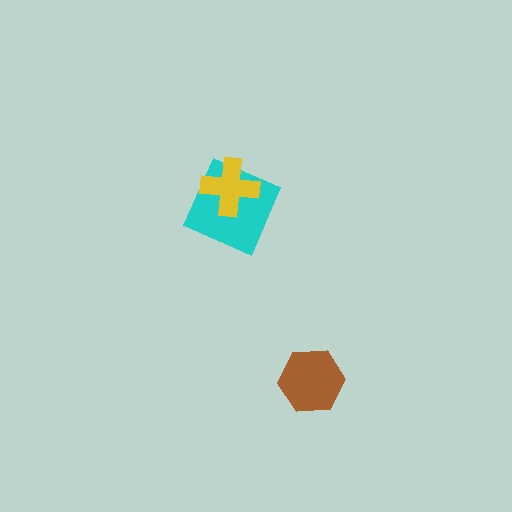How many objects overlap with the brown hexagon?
0 objects overlap with the brown hexagon.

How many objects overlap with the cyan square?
1 object overlaps with the cyan square.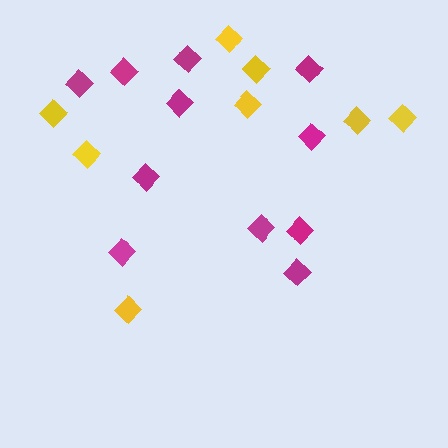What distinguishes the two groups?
There are 2 groups: one group of magenta diamonds (11) and one group of yellow diamonds (8).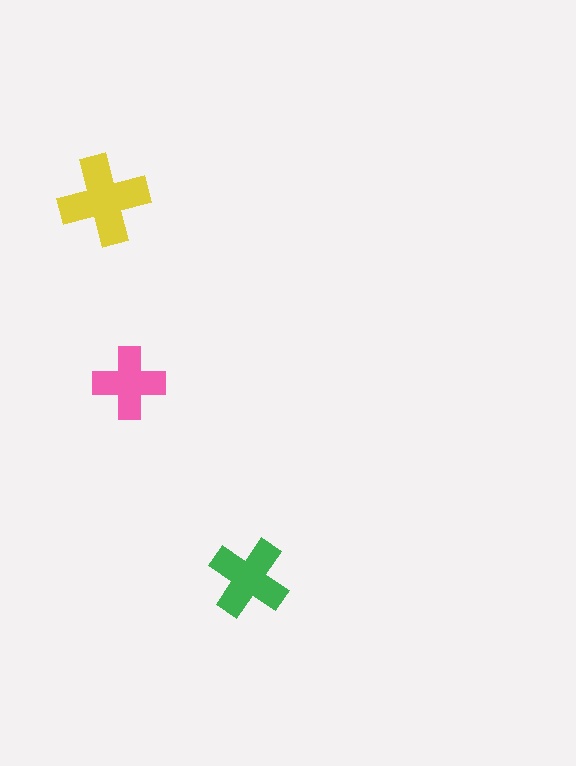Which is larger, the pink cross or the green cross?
The green one.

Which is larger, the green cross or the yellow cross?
The yellow one.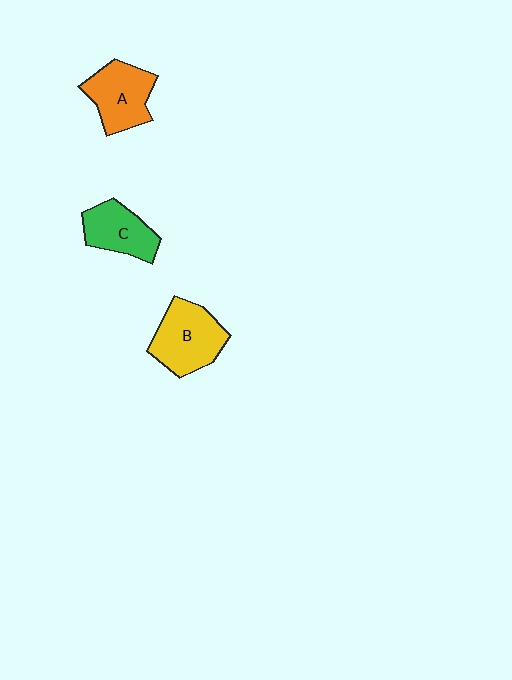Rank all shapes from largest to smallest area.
From largest to smallest: B (yellow), A (orange), C (green).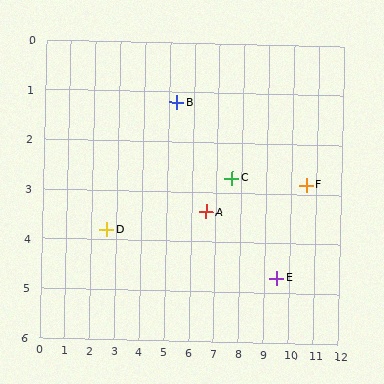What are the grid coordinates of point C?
Point C is at approximately (7.6, 2.7).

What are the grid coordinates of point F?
Point F is at approximately (10.6, 2.8).